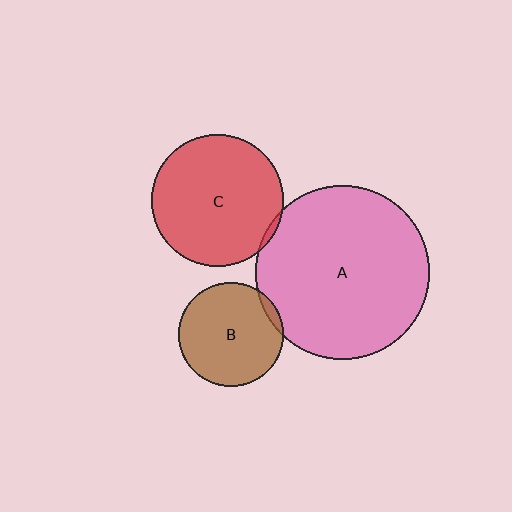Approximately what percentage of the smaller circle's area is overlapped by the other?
Approximately 5%.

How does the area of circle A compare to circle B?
Approximately 2.7 times.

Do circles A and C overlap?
Yes.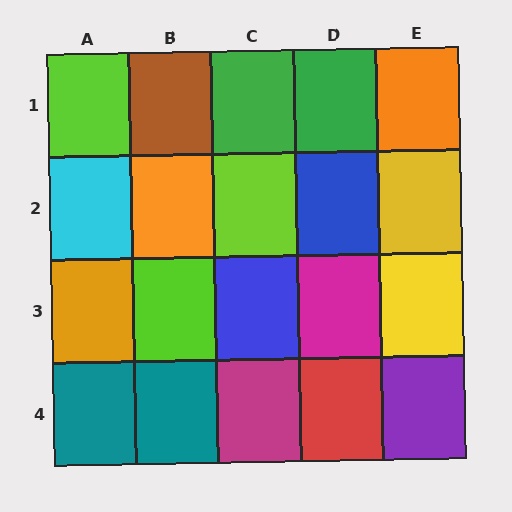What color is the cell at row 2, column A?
Cyan.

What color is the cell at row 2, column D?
Blue.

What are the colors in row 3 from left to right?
Orange, lime, blue, magenta, yellow.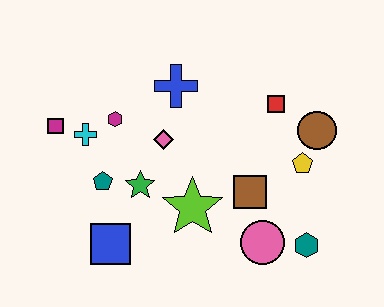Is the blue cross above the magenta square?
Yes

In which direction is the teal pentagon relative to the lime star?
The teal pentagon is to the left of the lime star.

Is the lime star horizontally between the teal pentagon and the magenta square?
No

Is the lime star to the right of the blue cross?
Yes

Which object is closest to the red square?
The brown circle is closest to the red square.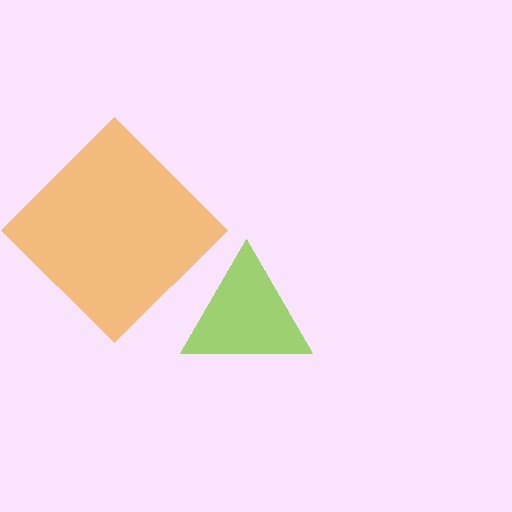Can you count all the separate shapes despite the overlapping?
Yes, there are 2 separate shapes.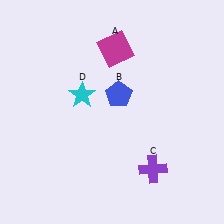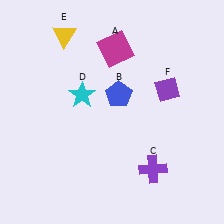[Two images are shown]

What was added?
A yellow triangle (E), a purple diamond (F) were added in Image 2.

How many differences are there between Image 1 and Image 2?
There are 2 differences between the two images.